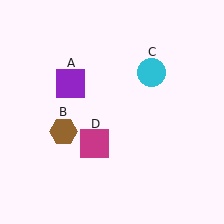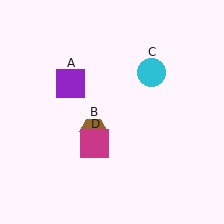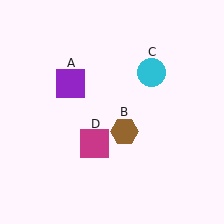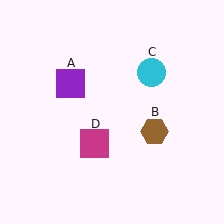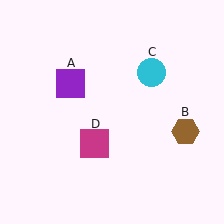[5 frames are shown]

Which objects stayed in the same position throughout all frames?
Purple square (object A) and cyan circle (object C) and magenta square (object D) remained stationary.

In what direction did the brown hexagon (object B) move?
The brown hexagon (object B) moved right.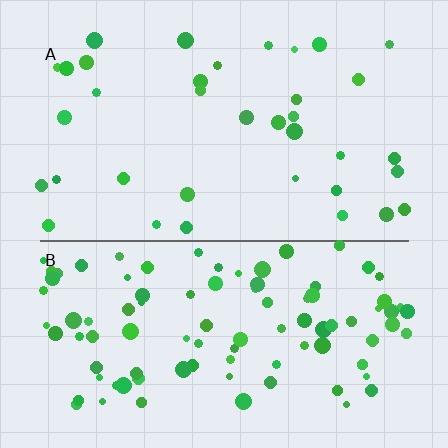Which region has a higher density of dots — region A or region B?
B (the bottom).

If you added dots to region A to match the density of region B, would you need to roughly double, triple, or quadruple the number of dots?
Approximately triple.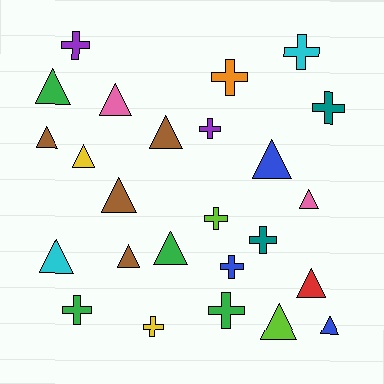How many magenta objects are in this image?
There are no magenta objects.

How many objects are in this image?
There are 25 objects.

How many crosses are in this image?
There are 11 crosses.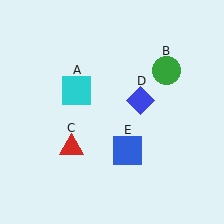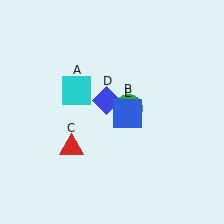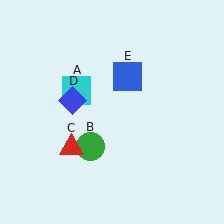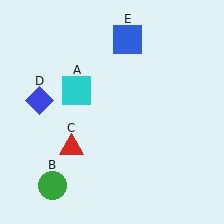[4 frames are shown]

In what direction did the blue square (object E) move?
The blue square (object E) moved up.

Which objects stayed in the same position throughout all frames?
Cyan square (object A) and red triangle (object C) remained stationary.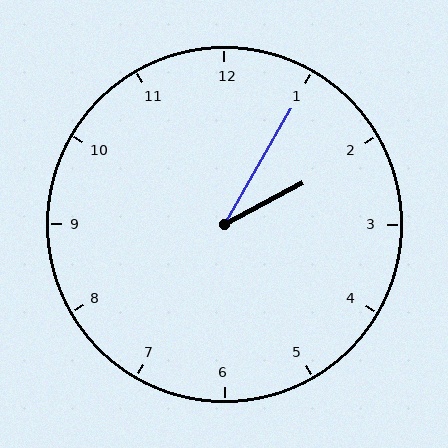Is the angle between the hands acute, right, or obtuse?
It is acute.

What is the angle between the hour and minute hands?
Approximately 32 degrees.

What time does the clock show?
2:05.